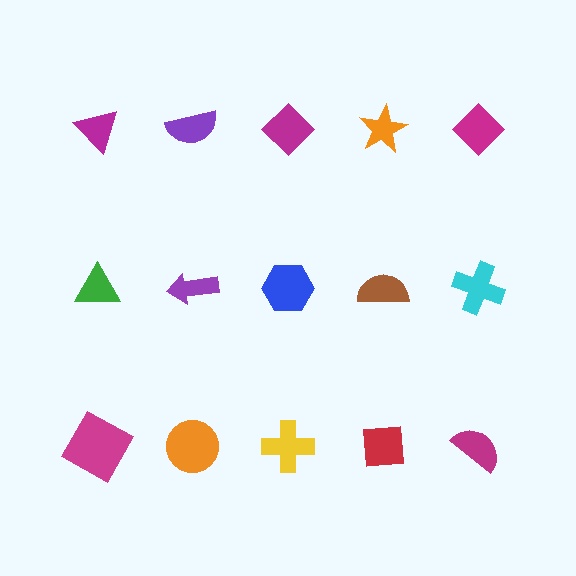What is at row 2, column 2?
A purple arrow.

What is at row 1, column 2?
A purple semicircle.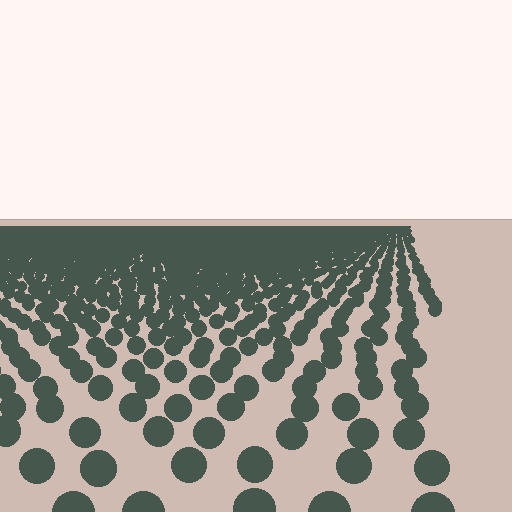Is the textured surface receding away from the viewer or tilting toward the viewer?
The surface is receding away from the viewer. Texture elements get smaller and denser toward the top.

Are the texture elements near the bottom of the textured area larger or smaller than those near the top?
Larger. Near the bottom, elements are closer to the viewer and appear at a bigger on-screen size.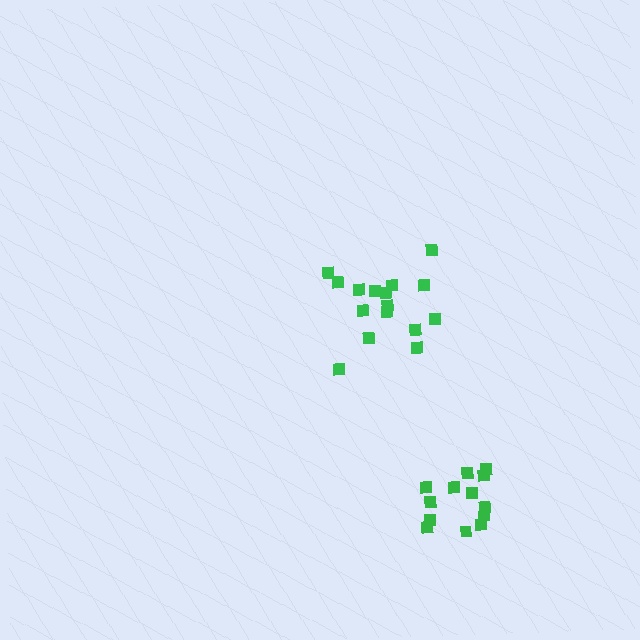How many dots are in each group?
Group 1: 16 dots, Group 2: 13 dots (29 total).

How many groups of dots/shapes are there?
There are 2 groups.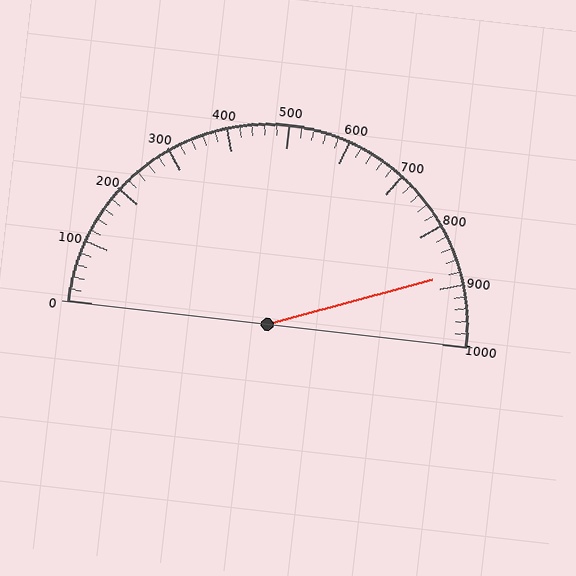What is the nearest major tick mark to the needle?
The nearest major tick mark is 900.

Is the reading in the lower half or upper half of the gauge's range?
The reading is in the upper half of the range (0 to 1000).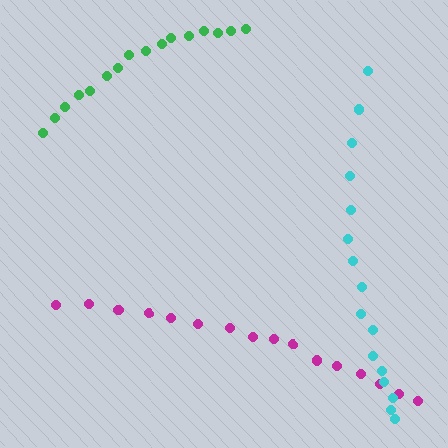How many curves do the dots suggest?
There are 3 distinct paths.